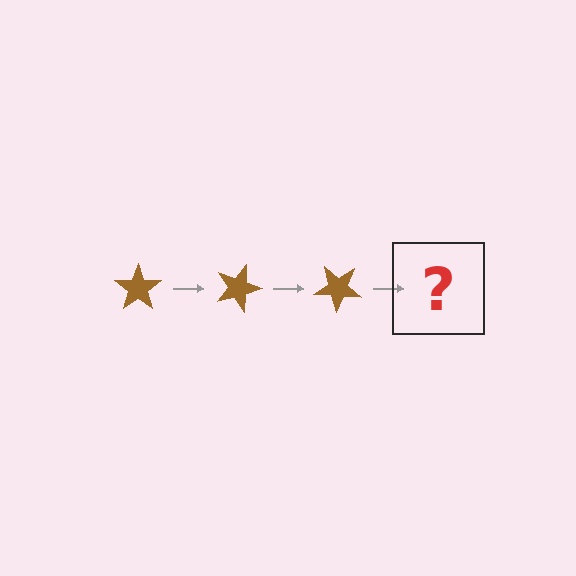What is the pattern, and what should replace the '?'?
The pattern is that the star rotates 20 degrees each step. The '?' should be a brown star rotated 60 degrees.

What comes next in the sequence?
The next element should be a brown star rotated 60 degrees.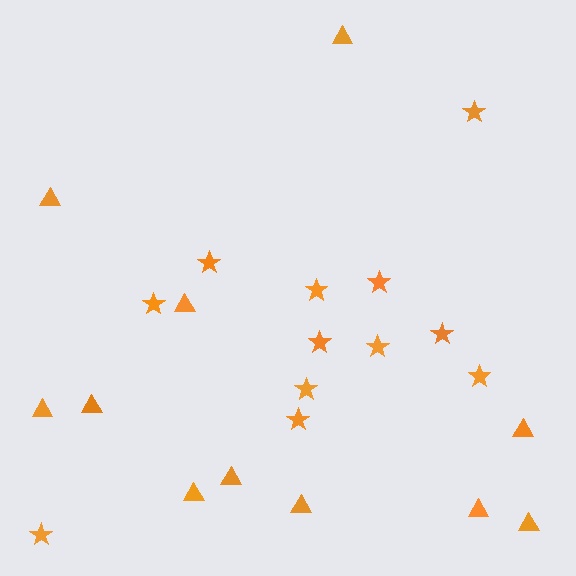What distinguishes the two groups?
There are 2 groups: one group of triangles (11) and one group of stars (12).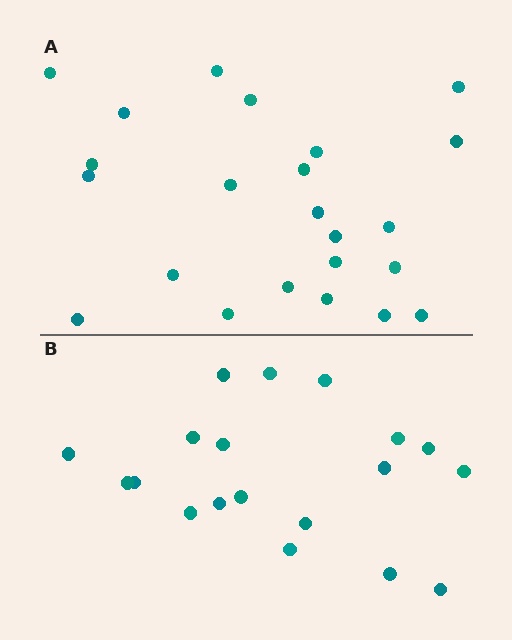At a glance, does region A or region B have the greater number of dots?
Region A (the top region) has more dots.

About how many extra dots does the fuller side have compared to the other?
Region A has about 4 more dots than region B.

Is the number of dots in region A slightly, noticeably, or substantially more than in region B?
Region A has only slightly more — the two regions are fairly close. The ratio is roughly 1.2 to 1.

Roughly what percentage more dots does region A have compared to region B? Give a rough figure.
About 20% more.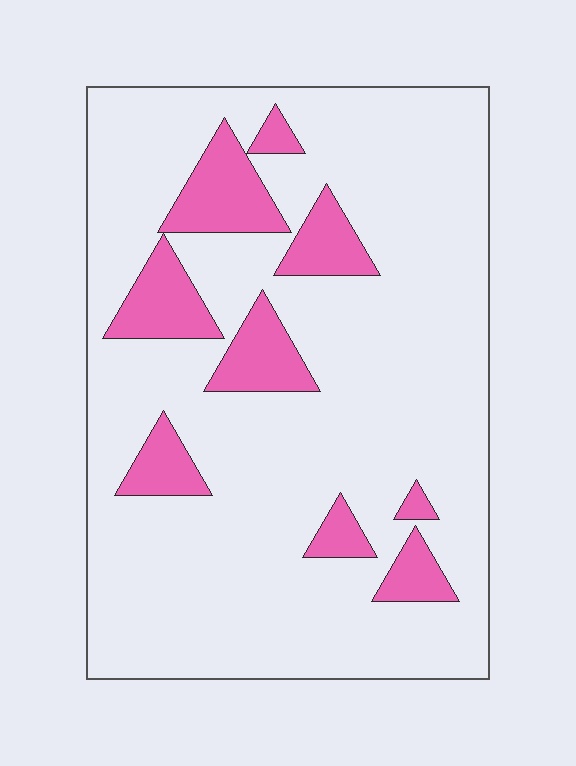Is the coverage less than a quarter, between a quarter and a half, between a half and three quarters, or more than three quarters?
Less than a quarter.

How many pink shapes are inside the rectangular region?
9.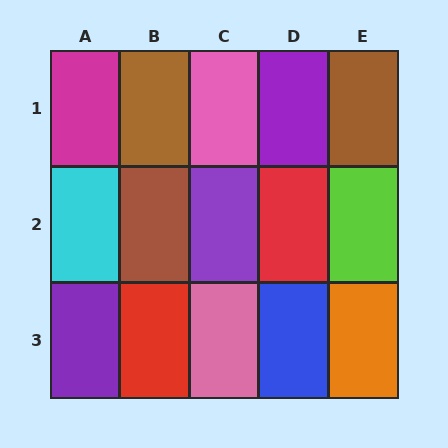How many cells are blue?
1 cell is blue.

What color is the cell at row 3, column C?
Pink.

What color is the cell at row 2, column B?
Brown.